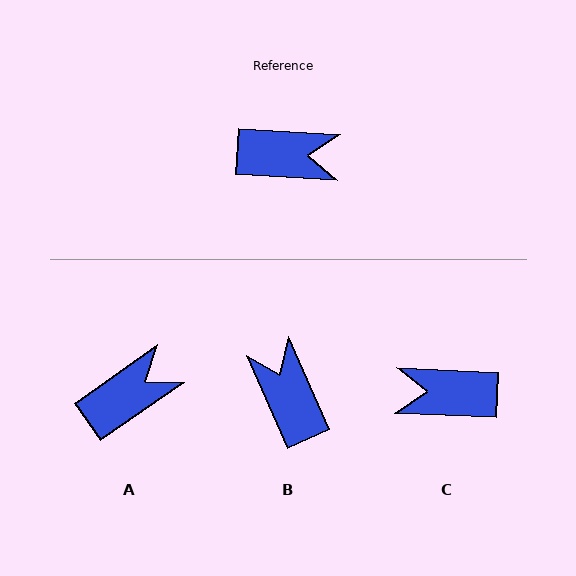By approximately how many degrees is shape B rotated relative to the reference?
Approximately 117 degrees counter-clockwise.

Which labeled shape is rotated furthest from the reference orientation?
C, about 179 degrees away.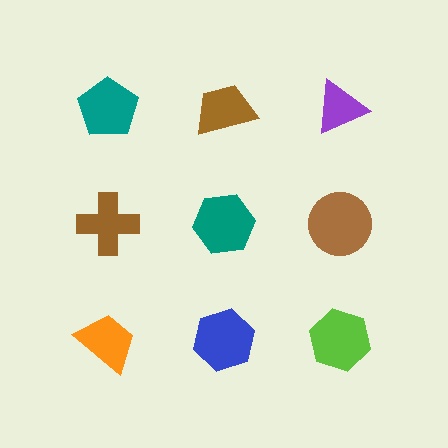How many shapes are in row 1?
3 shapes.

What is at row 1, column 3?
A purple triangle.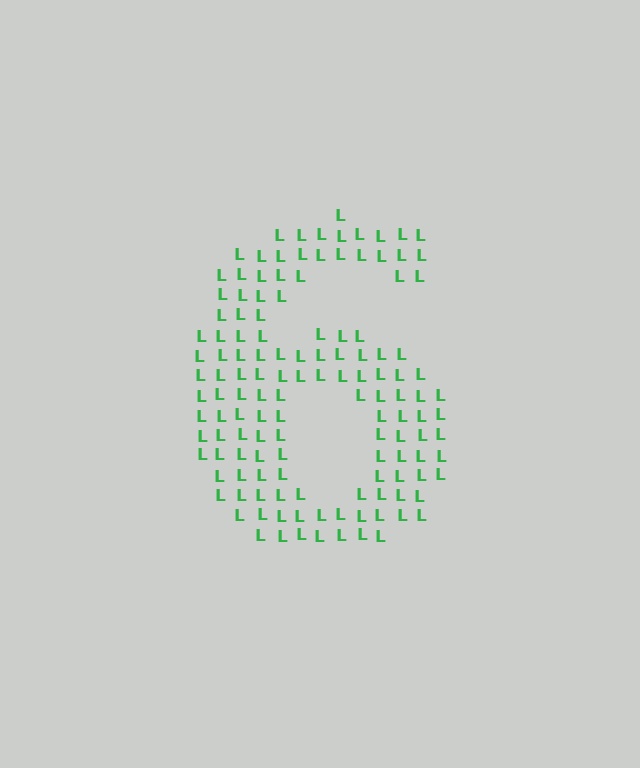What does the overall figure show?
The overall figure shows the digit 6.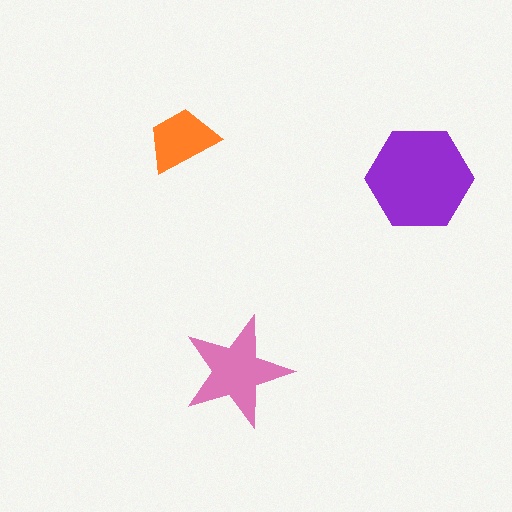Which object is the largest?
The purple hexagon.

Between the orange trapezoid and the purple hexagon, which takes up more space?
The purple hexagon.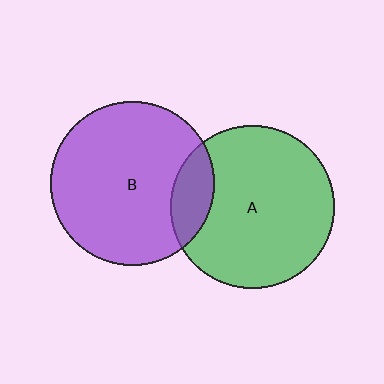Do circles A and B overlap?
Yes.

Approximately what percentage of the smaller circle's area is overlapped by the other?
Approximately 15%.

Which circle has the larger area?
Circle B (purple).